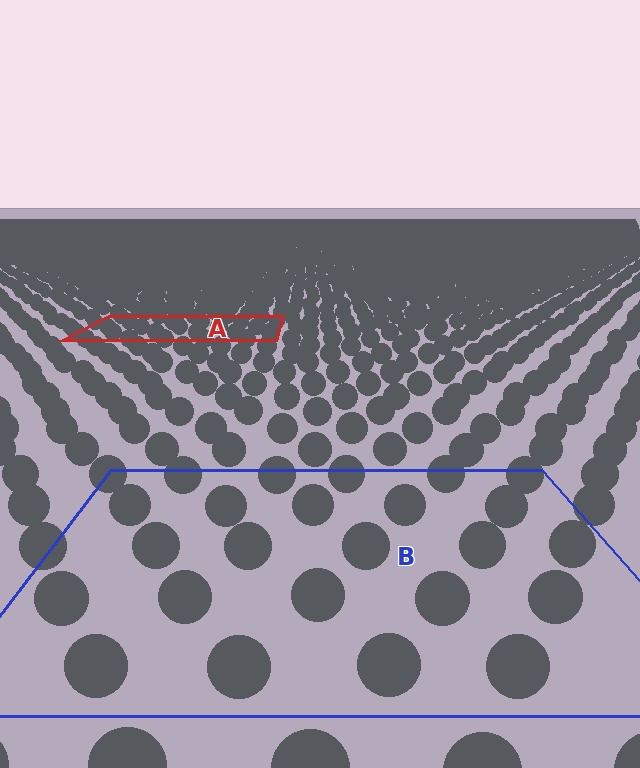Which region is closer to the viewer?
Region B is closer. The texture elements there are larger and more spread out.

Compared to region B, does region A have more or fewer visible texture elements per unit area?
Region A has more texture elements per unit area — they are packed more densely because it is farther away.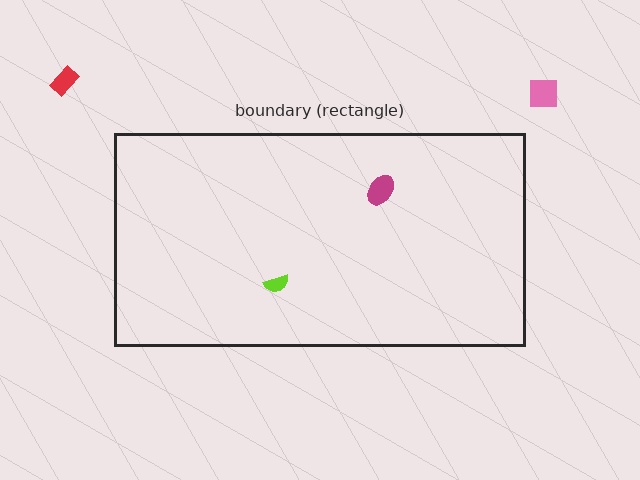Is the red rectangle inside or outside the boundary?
Outside.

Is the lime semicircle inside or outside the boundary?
Inside.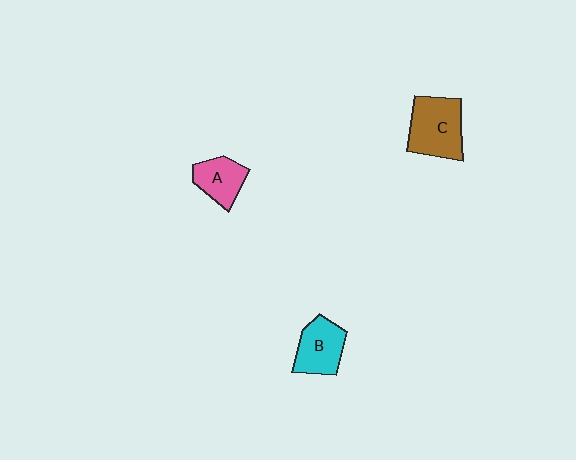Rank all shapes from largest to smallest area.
From largest to smallest: C (brown), B (cyan), A (pink).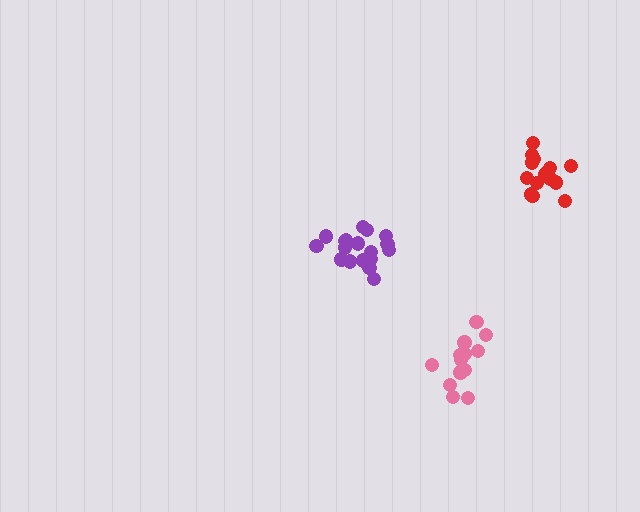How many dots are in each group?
Group 1: 15 dots, Group 2: 18 dots, Group 3: 13 dots (46 total).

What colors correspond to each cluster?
The clusters are colored: red, purple, pink.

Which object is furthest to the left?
The purple cluster is leftmost.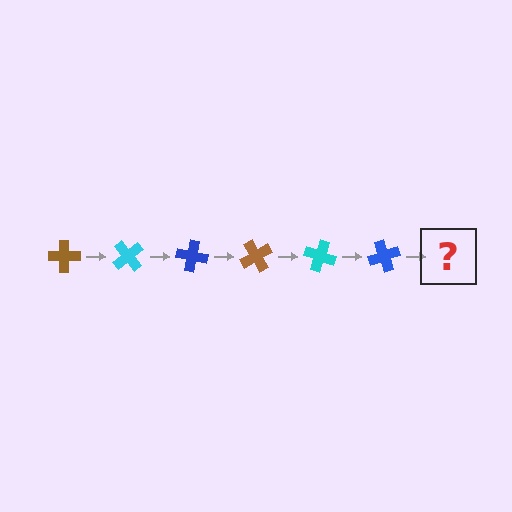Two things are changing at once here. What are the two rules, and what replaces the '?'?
The two rules are that it rotates 50 degrees each step and the color cycles through brown, cyan, and blue. The '?' should be a brown cross, rotated 300 degrees from the start.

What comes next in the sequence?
The next element should be a brown cross, rotated 300 degrees from the start.